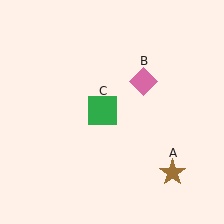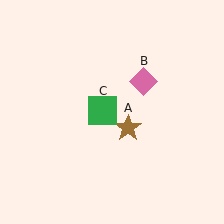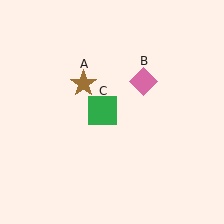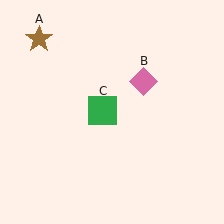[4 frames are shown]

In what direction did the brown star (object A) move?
The brown star (object A) moved up and to the left.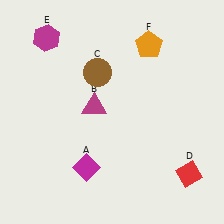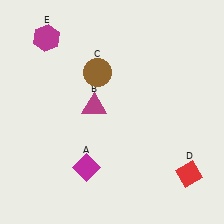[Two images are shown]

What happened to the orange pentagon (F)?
The orange pentagon (F) was removed in Image 2. It was in the top-right area of Image 1.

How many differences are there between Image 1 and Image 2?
There is 1 difference between the two images.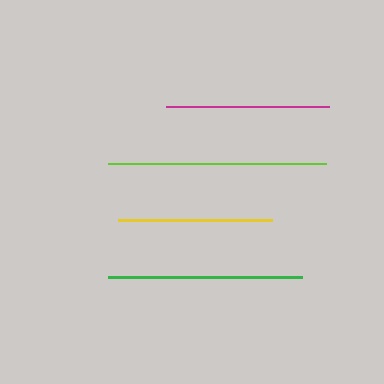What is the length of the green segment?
The green segment is approximately 193 pixels long.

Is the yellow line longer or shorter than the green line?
The green line is longer than the yellow line.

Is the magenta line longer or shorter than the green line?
The green line is longer than the magenta line.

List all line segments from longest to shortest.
From longest to shortest: lime, green, magenta, yellow.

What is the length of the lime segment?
The lime segment is approximately 218 pixels long.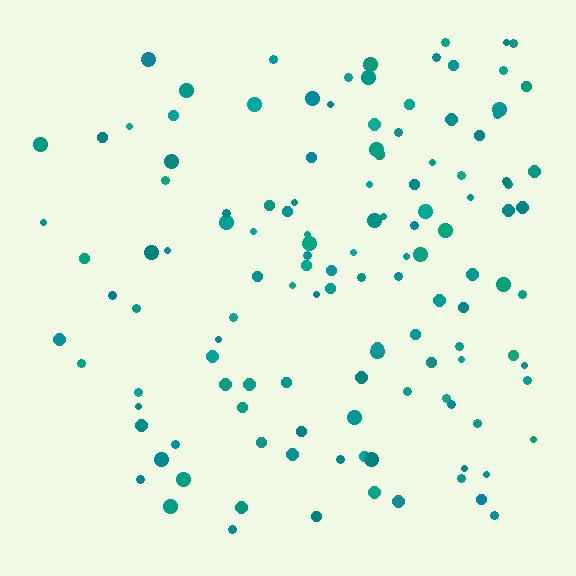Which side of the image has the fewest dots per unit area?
The left.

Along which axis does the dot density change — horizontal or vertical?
Horizontal.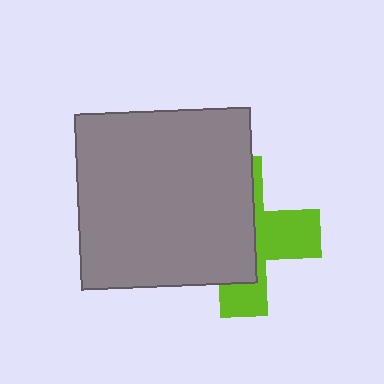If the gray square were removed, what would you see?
You would see the complete lime cross.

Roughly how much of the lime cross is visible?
A small part of it is visible (roughly 43%).